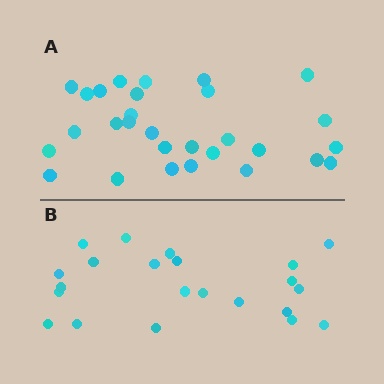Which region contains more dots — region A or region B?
Region A (the top region) has more dots.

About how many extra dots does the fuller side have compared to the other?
Region A has roughly 8 or so more dots than region B.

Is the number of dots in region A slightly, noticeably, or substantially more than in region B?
Region A has noticeably more, but not dramatically so. The ratio is roughly 1.3 to 1.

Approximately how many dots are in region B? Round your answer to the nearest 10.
About 20 dots. (The exact count is 22, which rounds to 20.)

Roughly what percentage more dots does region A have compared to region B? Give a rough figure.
About 30% more.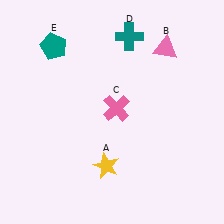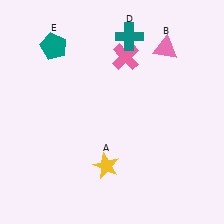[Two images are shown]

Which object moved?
The pink cross (C) moved up.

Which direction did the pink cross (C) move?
The pink cross (C) moved up.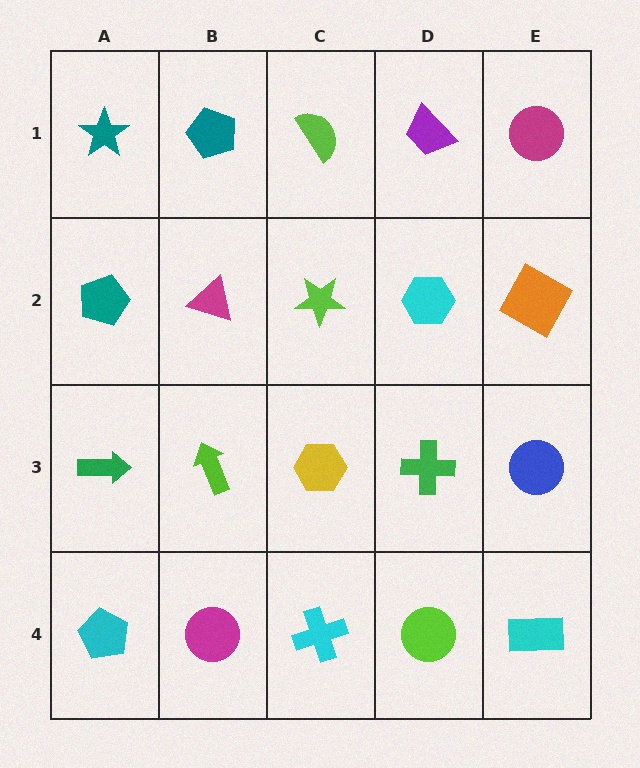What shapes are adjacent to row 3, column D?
A cyan hexagon (row 2, column D), a lime circle (row 4, column D), a yellow hexagon (row 3, column C), a blue circle (row 3, column E).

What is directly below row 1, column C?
A lime star.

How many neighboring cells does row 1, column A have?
2.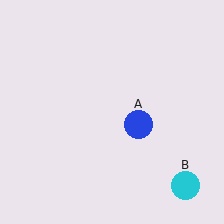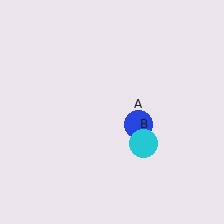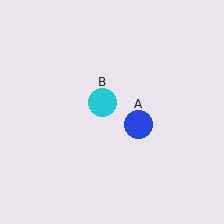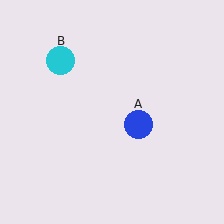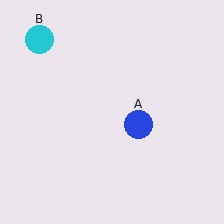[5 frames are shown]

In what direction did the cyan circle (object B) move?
The cyan circle (object B) moved up and to the left.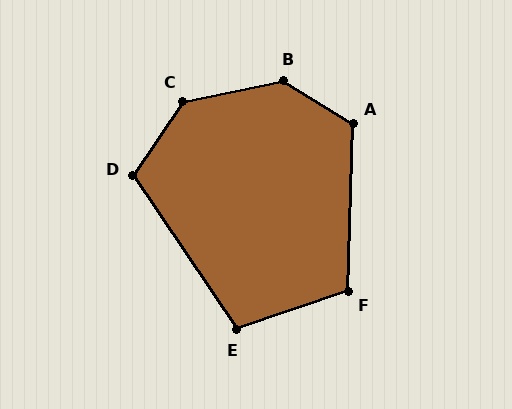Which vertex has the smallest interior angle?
E, at approximately 105 degrees.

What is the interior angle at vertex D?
Approximately 112 degrees (obtuse).